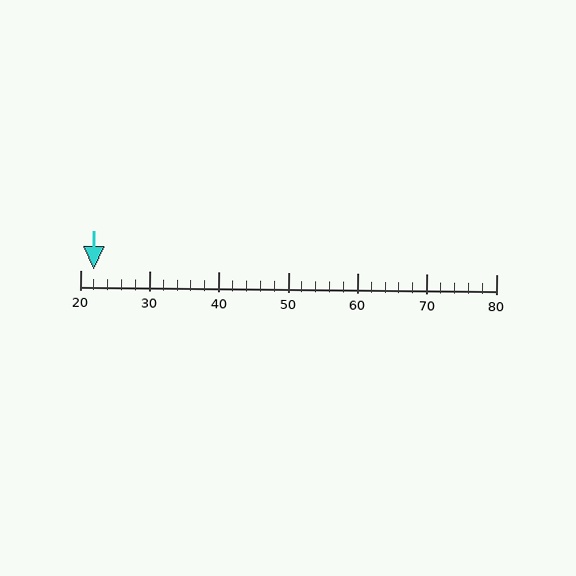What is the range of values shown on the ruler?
The ruler shows values from 20 to 80.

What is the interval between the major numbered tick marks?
The major tick marks are spaced 10 units apart.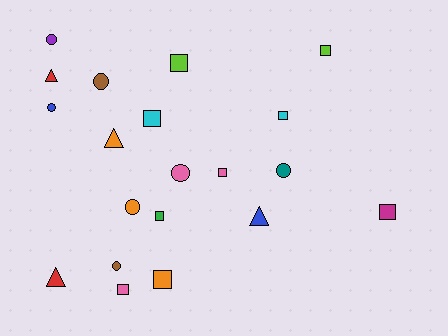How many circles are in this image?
There are 7 circles.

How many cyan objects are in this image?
There are 2 cyan objects.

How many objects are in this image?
There are 20 objects.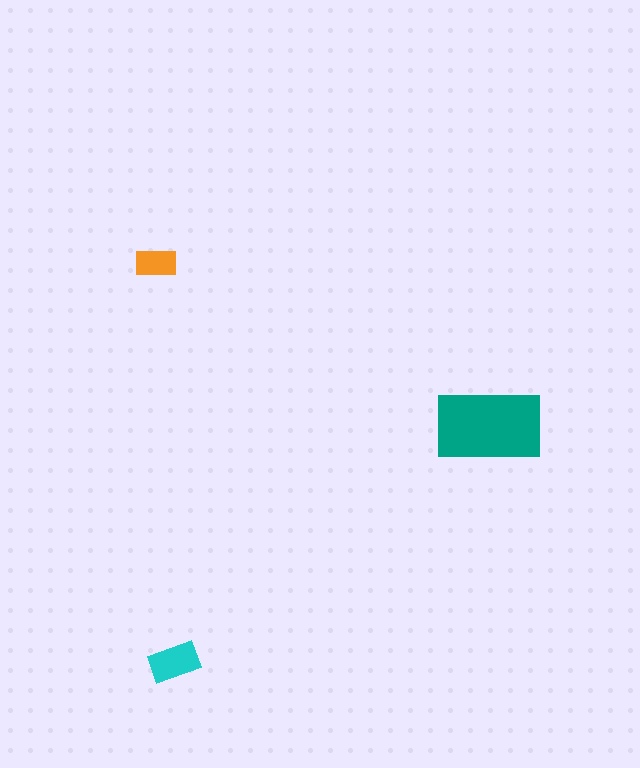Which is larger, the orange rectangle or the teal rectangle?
The teal one.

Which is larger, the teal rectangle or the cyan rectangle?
The teal one.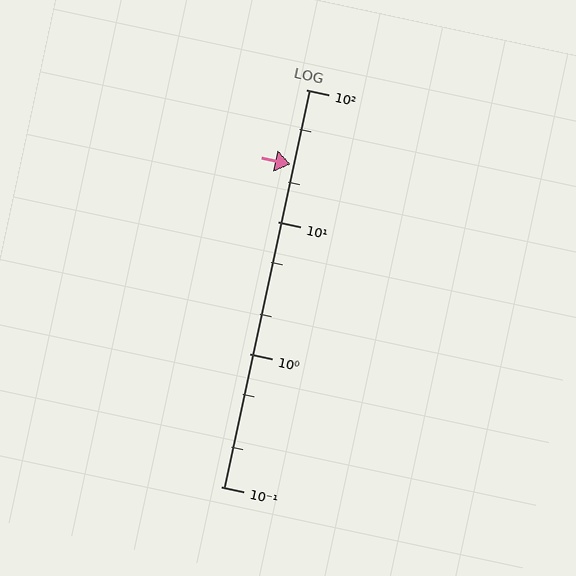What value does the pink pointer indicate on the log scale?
The pointer indicates approximately 27.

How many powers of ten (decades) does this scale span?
The scale spans 3 decades, from 0.1 to 100.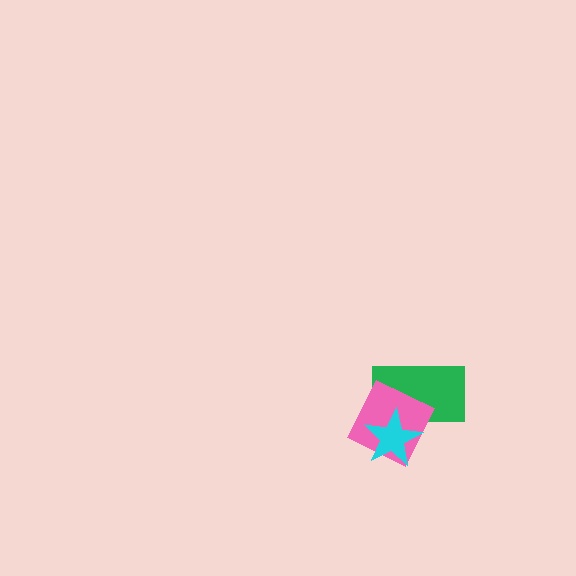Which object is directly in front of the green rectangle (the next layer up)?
The pink diamond is directly in front of the green rectangle.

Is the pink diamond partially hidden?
Yes, it is partially covered by another shape.